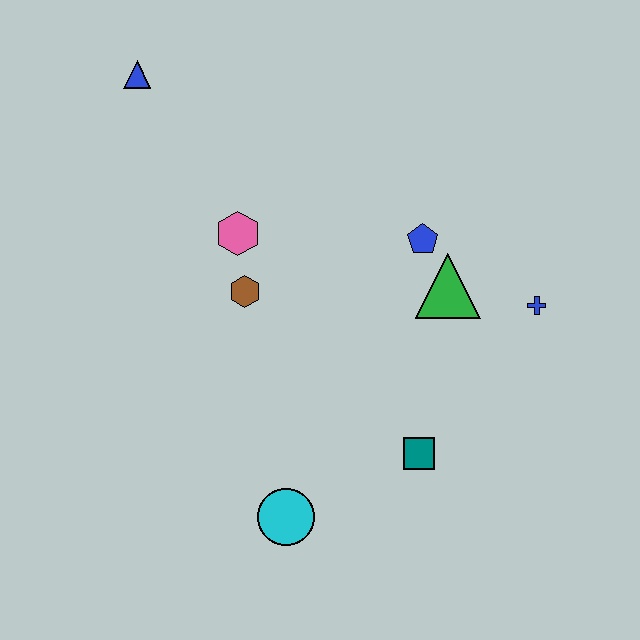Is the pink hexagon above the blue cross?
Yes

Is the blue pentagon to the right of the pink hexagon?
Yes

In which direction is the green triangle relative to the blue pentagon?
The green triangle is below the blue pentagon.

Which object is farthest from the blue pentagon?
The blue triangle is farthest from the blue pentagon.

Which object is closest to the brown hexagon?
The pink hexagon is closest to the brown hexagon.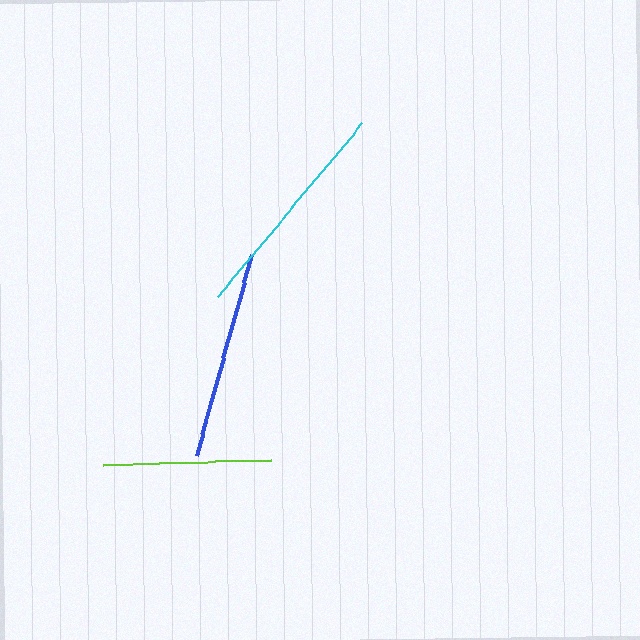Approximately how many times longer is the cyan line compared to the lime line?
The cyan line is approximately 1.3 times the length of the lime line.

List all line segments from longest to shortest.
From longest to shortest: cyan, blue, lime.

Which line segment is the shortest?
The lime line is the shortest at approximately 168 pixels.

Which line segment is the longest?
The cyan line is the longest at approximately 226 pixels.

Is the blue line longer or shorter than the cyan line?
The cyan line is longer than the blue line.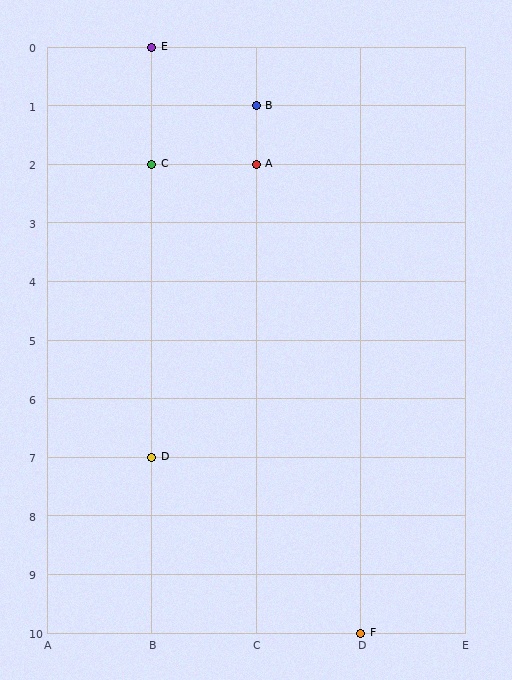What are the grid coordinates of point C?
Point C is at grid coordinates (B, 2).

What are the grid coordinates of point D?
Point D is at grid coordinates (B, 7).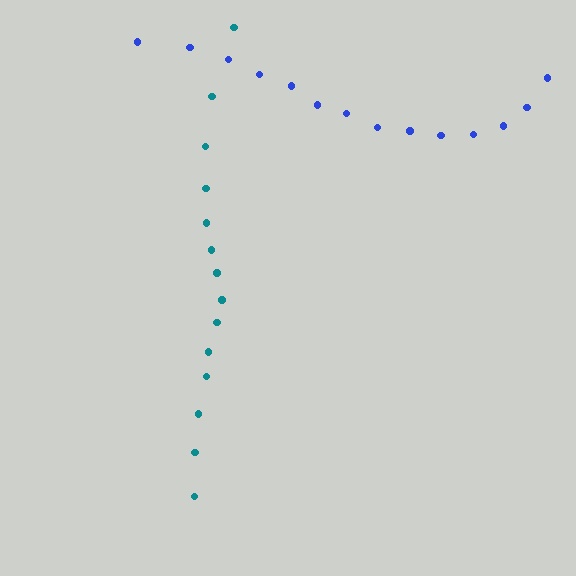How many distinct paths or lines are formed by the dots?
There are 2 distinct paths.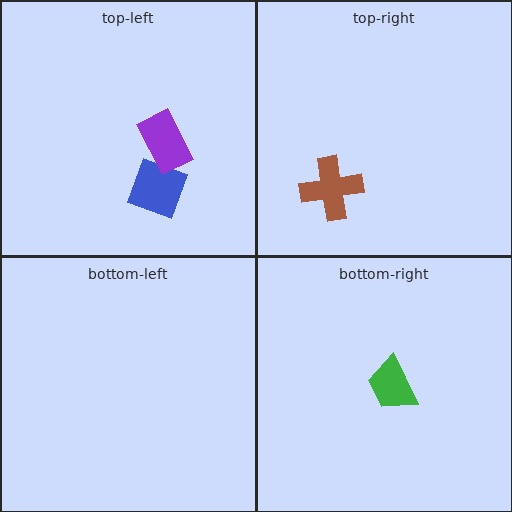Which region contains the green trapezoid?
The bottom-right region.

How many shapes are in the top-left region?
2.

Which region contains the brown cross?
The top-right region.